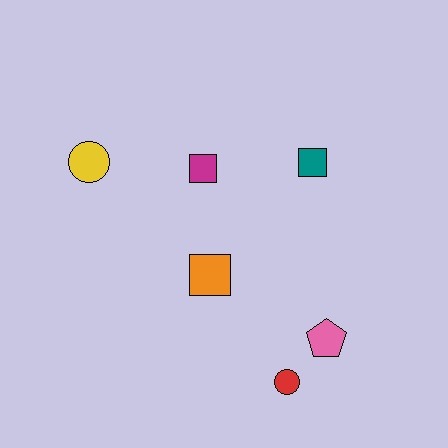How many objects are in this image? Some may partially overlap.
There are 6 objects.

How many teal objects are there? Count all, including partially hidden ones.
There is 1 teal object.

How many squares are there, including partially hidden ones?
There are 3 squares.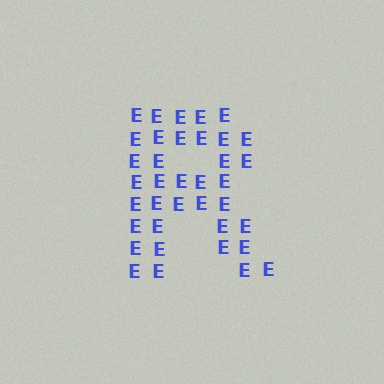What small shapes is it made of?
It is made of small letter E's.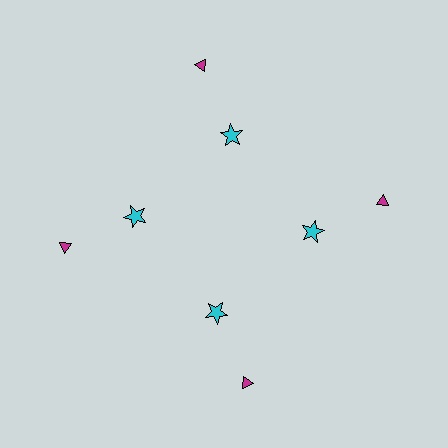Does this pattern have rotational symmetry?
Yes, this pattern has 4-fold rotational symmetry. It looks the same after rotating 90 degrees around the center.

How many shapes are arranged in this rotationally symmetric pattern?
There are 8 shapes, arranged in 4 groups of 2.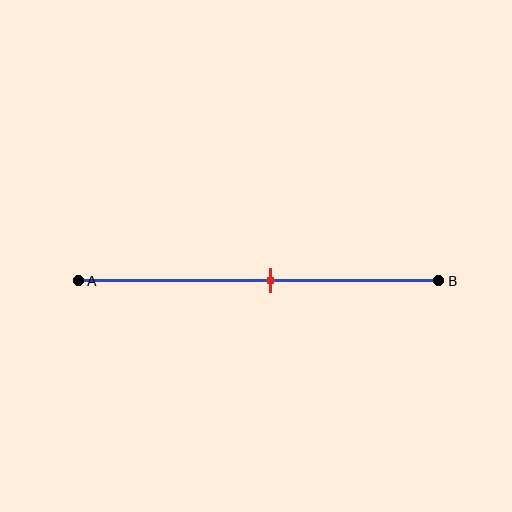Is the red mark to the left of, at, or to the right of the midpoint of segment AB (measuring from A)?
The red mark is to the right of the midpoint of segment AB.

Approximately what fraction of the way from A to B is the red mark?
The red mark is approximately 55% of the way from A to B.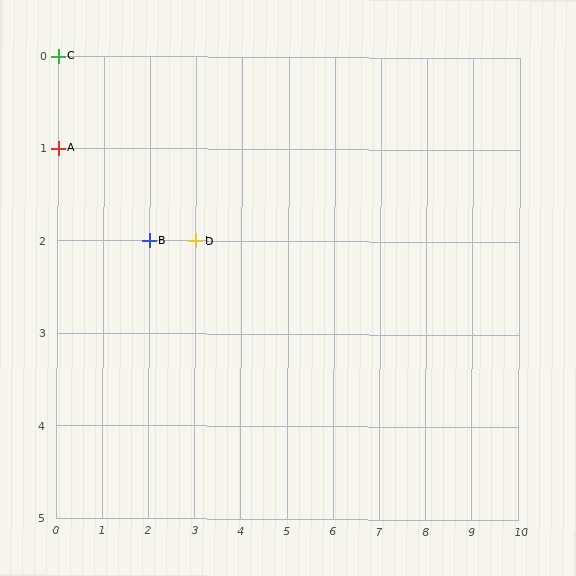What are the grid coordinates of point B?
Point B is at grid coordinates (2, 2).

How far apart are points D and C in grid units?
Points D and C are 3 columns and 2 rows apart (about 3.6 grid units diagonally).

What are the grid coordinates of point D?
Point D is at grid coordinates (3, 2).